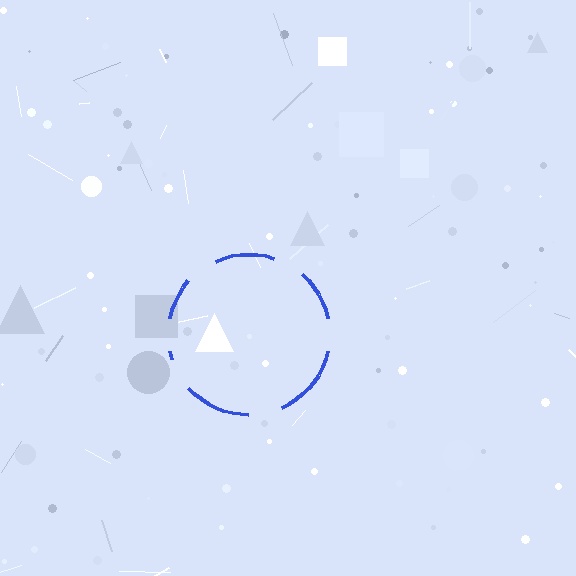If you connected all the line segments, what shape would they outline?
They would outline a circle.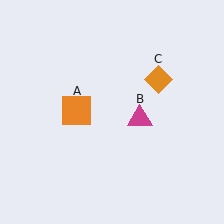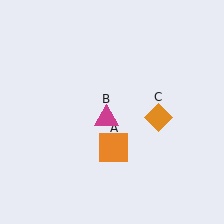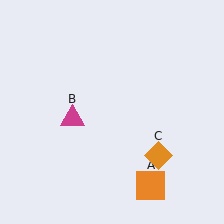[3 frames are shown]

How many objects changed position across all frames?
3 objects changed position: orange square (object A), magenta triangle (object B), orange diamond (object C).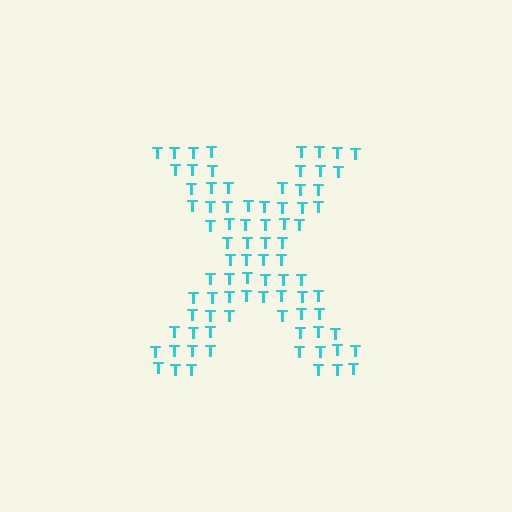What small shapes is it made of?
It is made of small letter T's.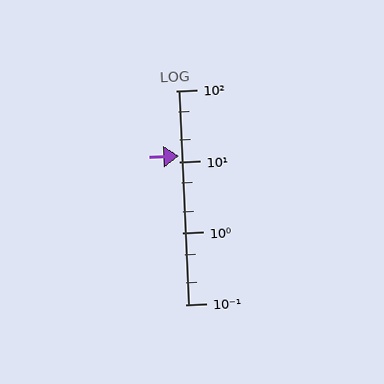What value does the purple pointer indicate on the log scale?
The pointer indicates approximately 12.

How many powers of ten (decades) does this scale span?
The scale spans 3 decades, from 0.1 to 100.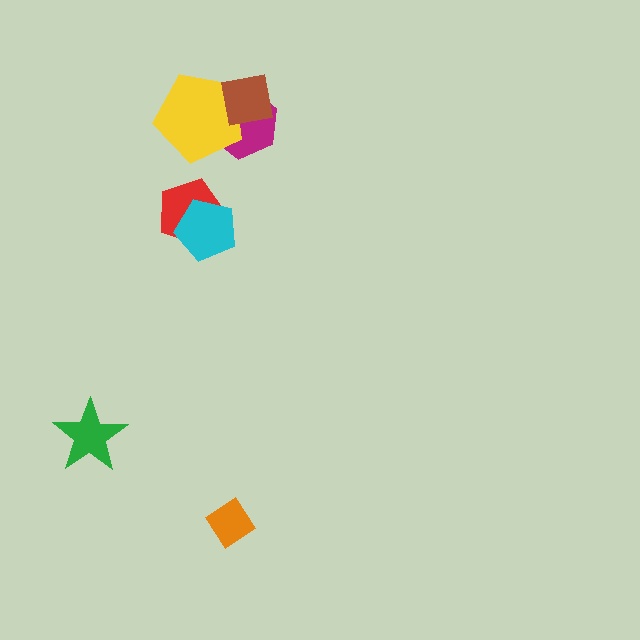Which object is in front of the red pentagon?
The cyan pentagon is in front of the red pentagon.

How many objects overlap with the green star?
0 objects overlap with the green star.